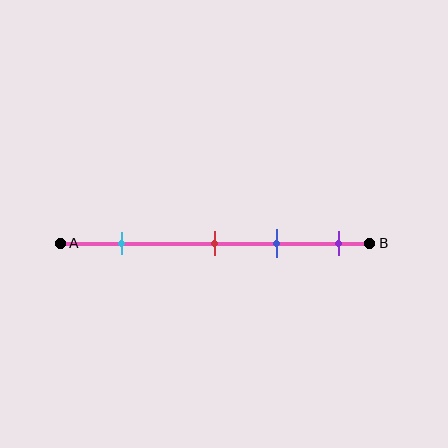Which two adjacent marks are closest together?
The red and blue marks are the closest adjacent pair.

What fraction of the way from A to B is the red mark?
The red mark is approximately 50% (0.5) of the way from A to B.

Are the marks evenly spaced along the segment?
No, the marks are not evenly spaced.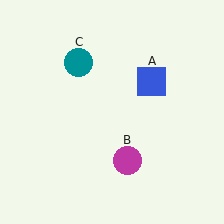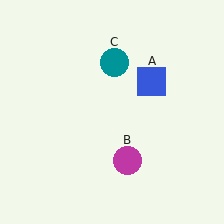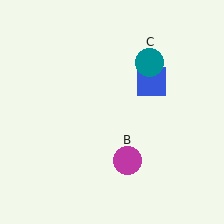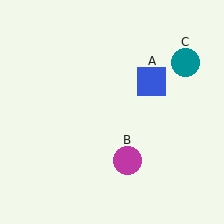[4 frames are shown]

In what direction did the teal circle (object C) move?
The teal circle (object C) moved right.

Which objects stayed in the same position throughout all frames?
Blue square (object A) and magenta circle (object B) remained stationary.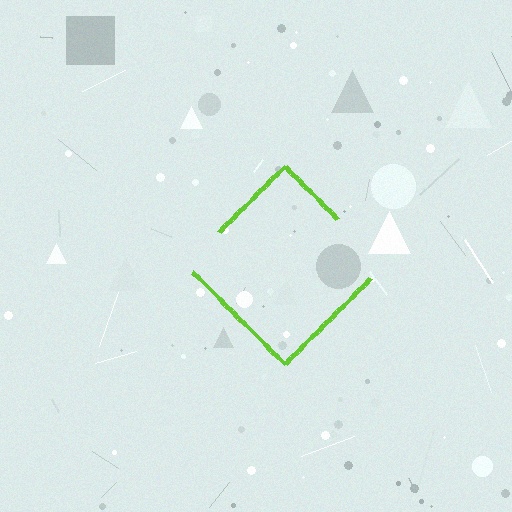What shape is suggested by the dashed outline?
The dashed outline suggests a diamond.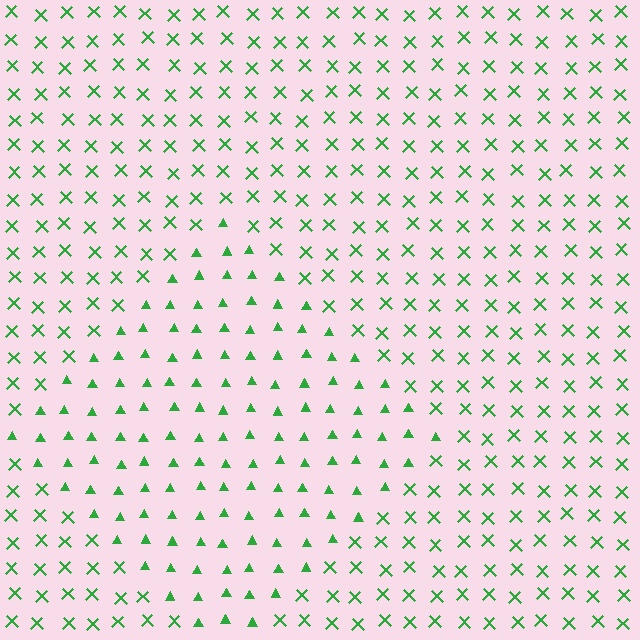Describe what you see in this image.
The image is filled with small green elements arranged in a uniform grid. A diamond-shaped region contains triangles, while the surrounding area contains X marks. The boundary is defined purely by the change in element shape.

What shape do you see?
I see a diamond.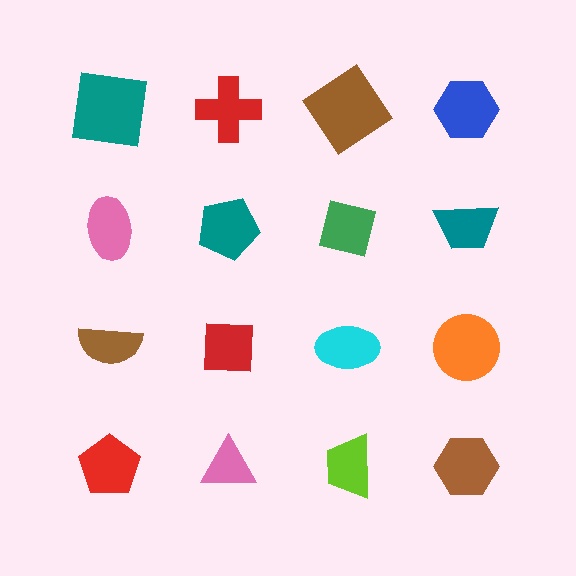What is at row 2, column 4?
A teal trapezoid.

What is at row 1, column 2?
A red cross.